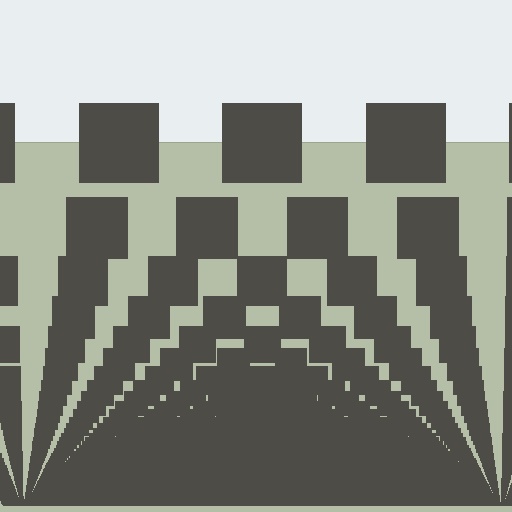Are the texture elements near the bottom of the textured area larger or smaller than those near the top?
Smaller. The gradient is inverted — elements near the bottom are smaller and denser.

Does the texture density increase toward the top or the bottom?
Density increases toward the bottom.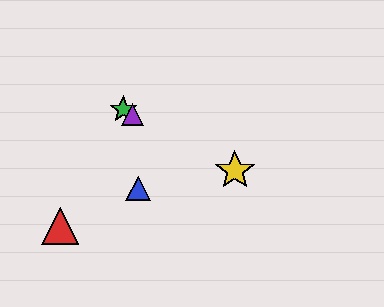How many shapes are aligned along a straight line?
3 shapes (the green star, the yellow star, the purple triangle) are aligned along a straight line.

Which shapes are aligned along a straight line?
The green star, the yellow star, the purple triangle are aligned along a straight line.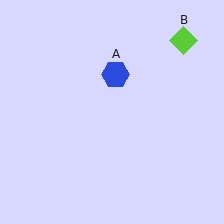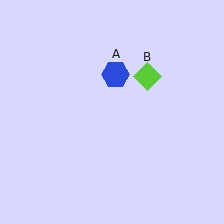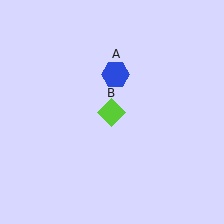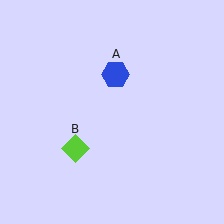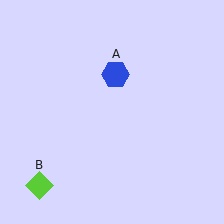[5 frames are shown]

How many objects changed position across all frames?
1 object changed position: lime diamond (object B).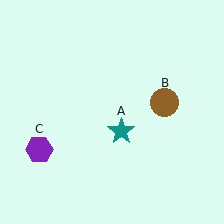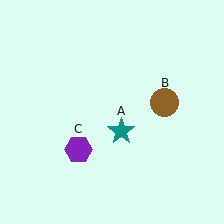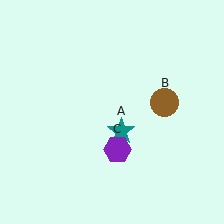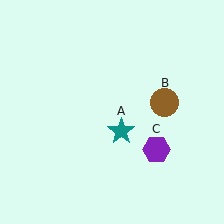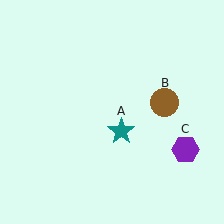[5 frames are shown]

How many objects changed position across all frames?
1 object changed position: purple hexagon (object C).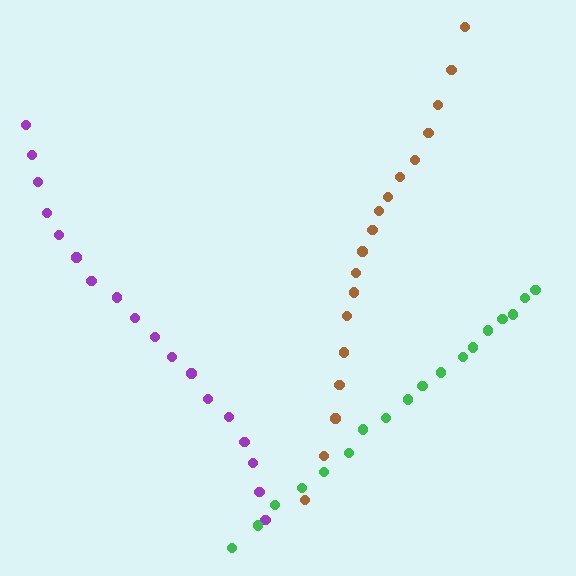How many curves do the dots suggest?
There are 3 distinct paths.